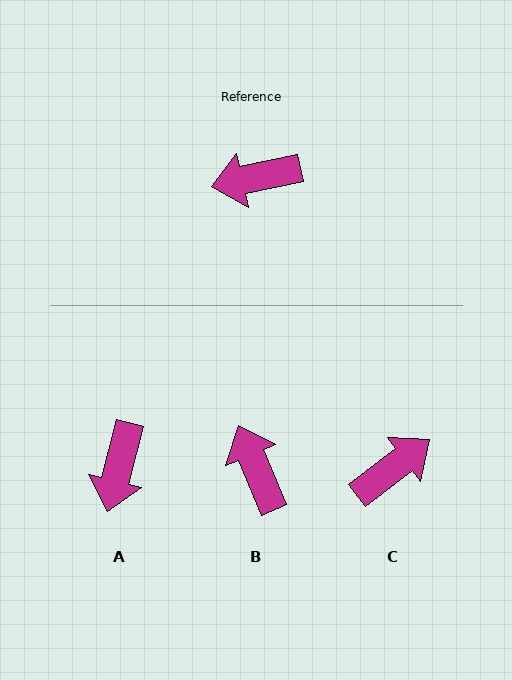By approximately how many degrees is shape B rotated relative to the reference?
Approximately 79 degrees clockwise.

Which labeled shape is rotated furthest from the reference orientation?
C, about 155 degrees away.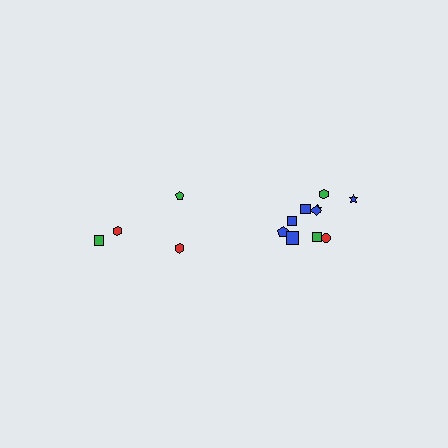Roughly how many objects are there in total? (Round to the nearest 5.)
Roughly 15 objects in total.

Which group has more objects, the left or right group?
The right group.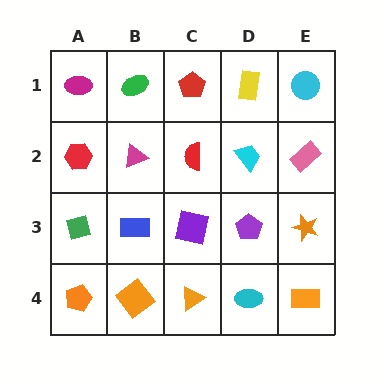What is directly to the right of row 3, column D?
An orange star.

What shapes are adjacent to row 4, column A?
A green diamond (row 3, column A), an orange diamond (row 4, column B).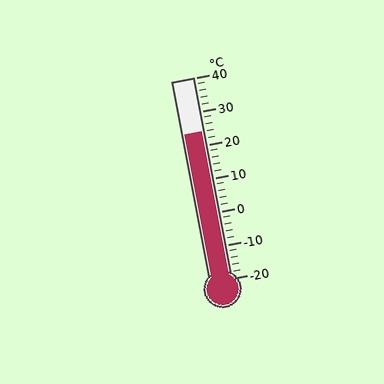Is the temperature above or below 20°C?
The temperature is above 20°C.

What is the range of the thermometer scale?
The thermometer scale ranges from -20°C to 40°C.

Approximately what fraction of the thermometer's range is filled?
The thermometer is filled to approximately 75% of its range.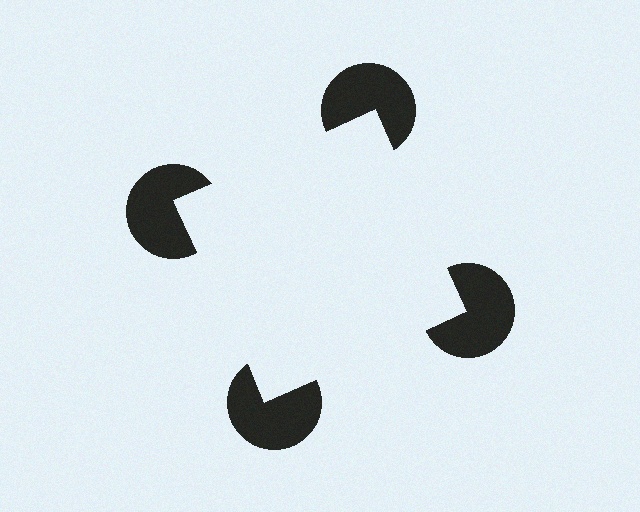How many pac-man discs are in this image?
There are 4 — one at each vertex of the illusory square.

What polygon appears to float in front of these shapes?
An illusory square — its edges are inferred from the aligned wedge cuts in the pac-man discs, not physically drawn.